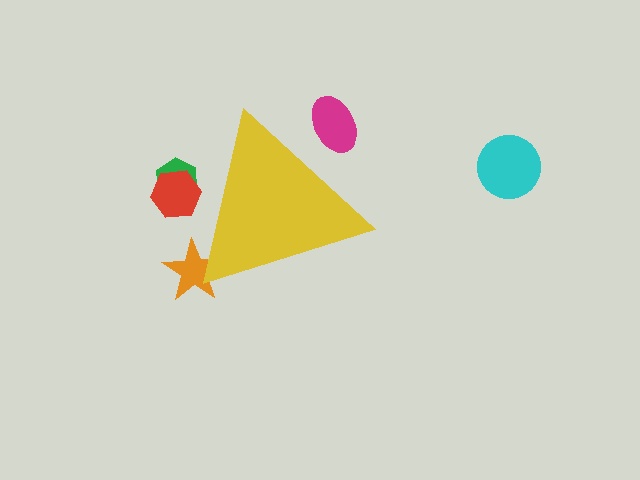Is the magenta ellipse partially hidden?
Yes, the magenta ellipse is partially hidden behind the yellow triangle.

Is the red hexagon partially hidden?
Yes, the red hexagon is partially hidden behind the yellow triangle.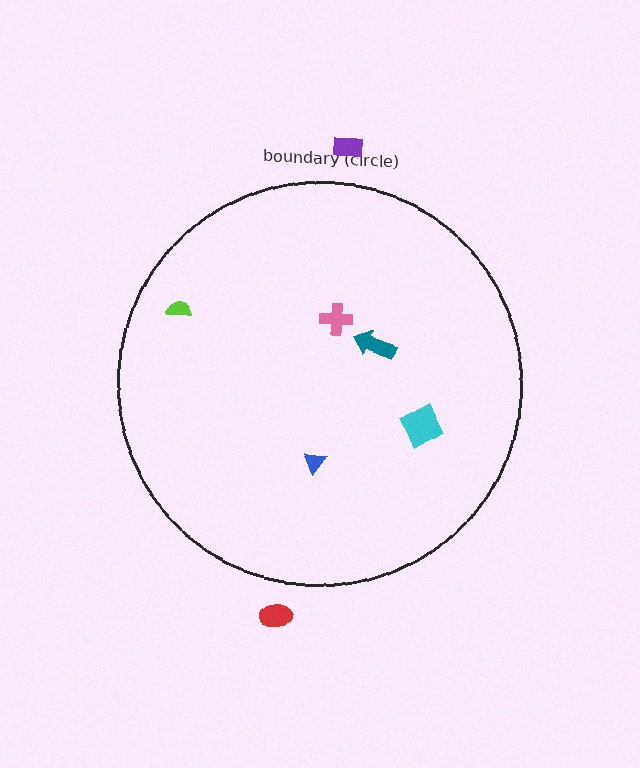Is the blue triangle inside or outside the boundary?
Inside.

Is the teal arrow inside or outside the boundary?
Inside.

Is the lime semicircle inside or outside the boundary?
Inside.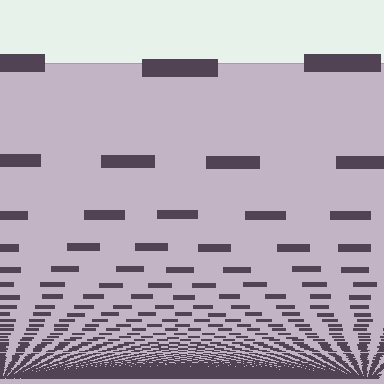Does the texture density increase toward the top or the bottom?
Density increases toward the bottom.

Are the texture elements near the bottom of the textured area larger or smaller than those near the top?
Smaller. The gradient is inverted — elements near the bottom are smaller and denser.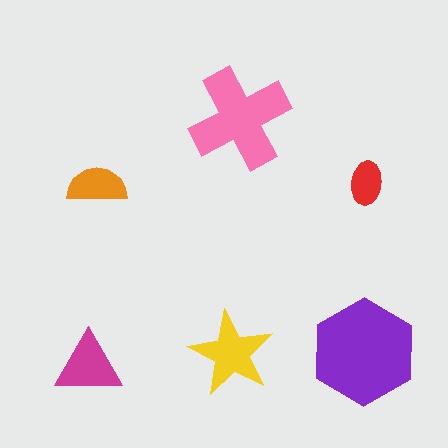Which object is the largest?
The purple hexagon.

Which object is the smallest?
The red ellipse.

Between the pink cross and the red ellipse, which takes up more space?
The pink cross.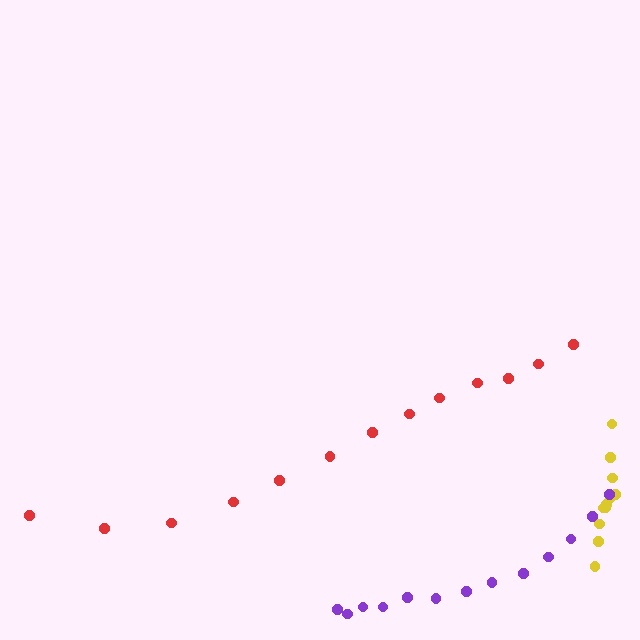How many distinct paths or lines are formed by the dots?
There are 3 distinct paths.